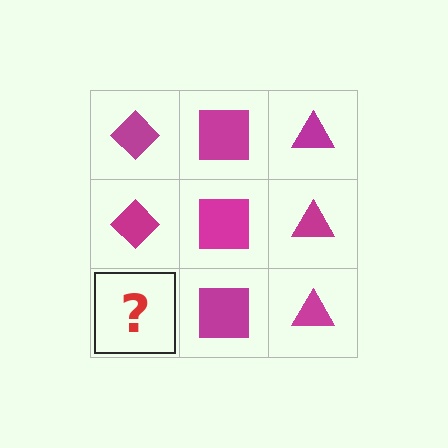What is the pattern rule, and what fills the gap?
The rule is that each column has a consistent shape. The gap should be filled with a magenta diamond.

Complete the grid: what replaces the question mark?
The question mark should be replaced with a magenta diamond.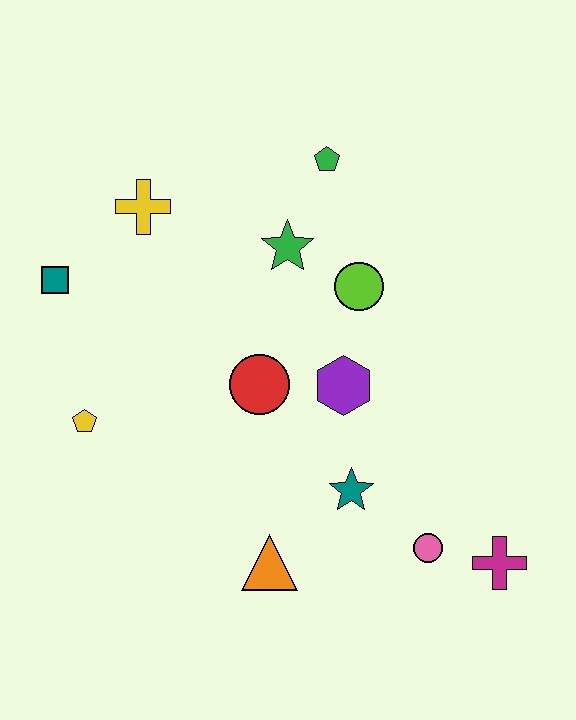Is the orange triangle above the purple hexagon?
No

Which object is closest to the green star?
The lime circle is closest to the green star.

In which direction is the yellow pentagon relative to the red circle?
The yellow pentagon is to the left of the red circle.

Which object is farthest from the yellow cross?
The magenta cross is farthest from the yellow cross.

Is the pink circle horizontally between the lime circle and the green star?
No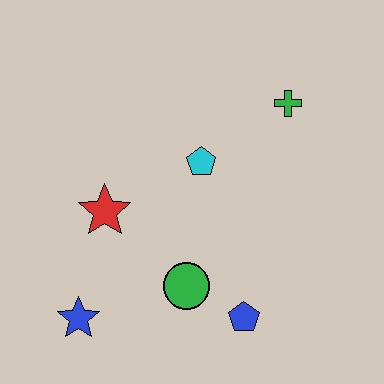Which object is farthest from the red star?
The green cross is farthest from the red star.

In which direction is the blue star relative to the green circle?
The blue star is to the left of the green circle.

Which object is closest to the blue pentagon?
The green circle is closest to the blue pentagon.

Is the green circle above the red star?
No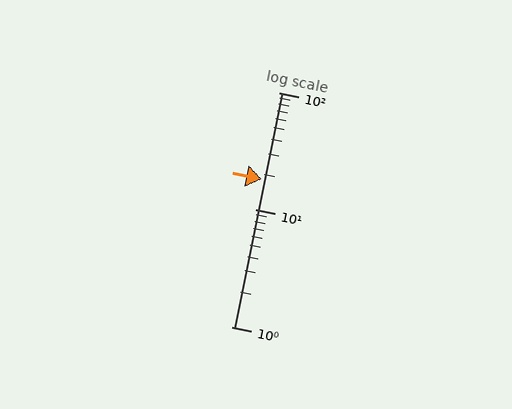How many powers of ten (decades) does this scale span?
The scale spans 2 decades, from 1 to 100.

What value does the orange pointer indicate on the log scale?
The pointer indicates approximately 18.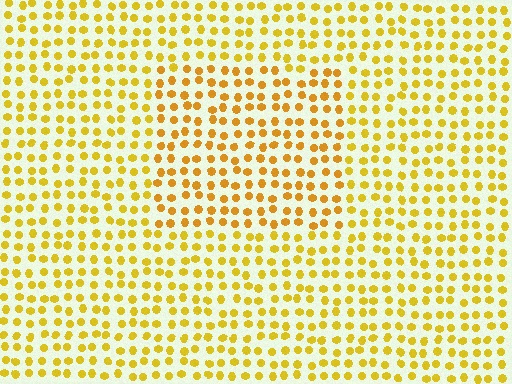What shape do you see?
I see a rectangle.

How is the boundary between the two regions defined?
The boundary is defined purely by a slight shift in hue (about 15 degrees). Spacing, size, and orientation are identical on both sides.